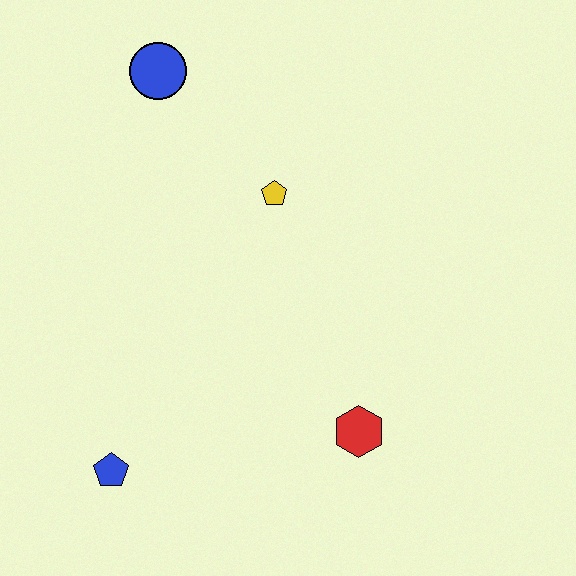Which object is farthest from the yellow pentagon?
The blue pentagon is farthest from the yellow pentagon.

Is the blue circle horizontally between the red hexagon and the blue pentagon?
Yes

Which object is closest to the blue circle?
The yellow pentagon is closest to the blue circle.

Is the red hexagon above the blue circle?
No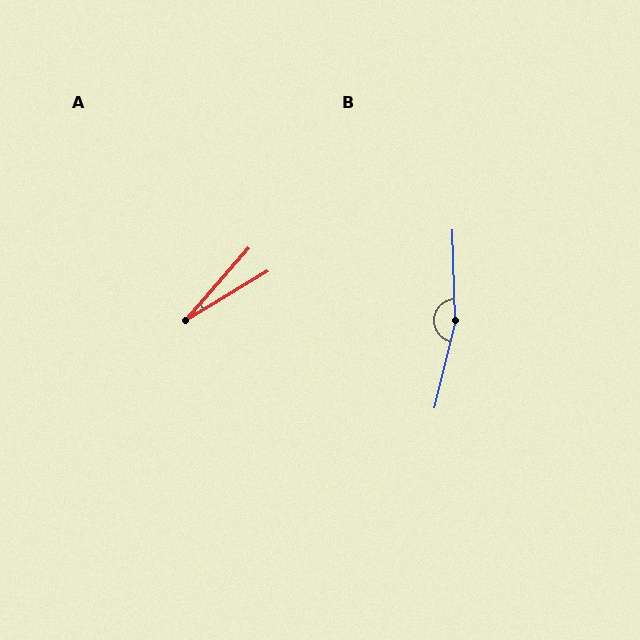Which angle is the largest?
B, at approximately 165 degrees.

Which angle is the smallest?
A, at approximately 18 degrees.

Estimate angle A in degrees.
Approximately 18 degrees.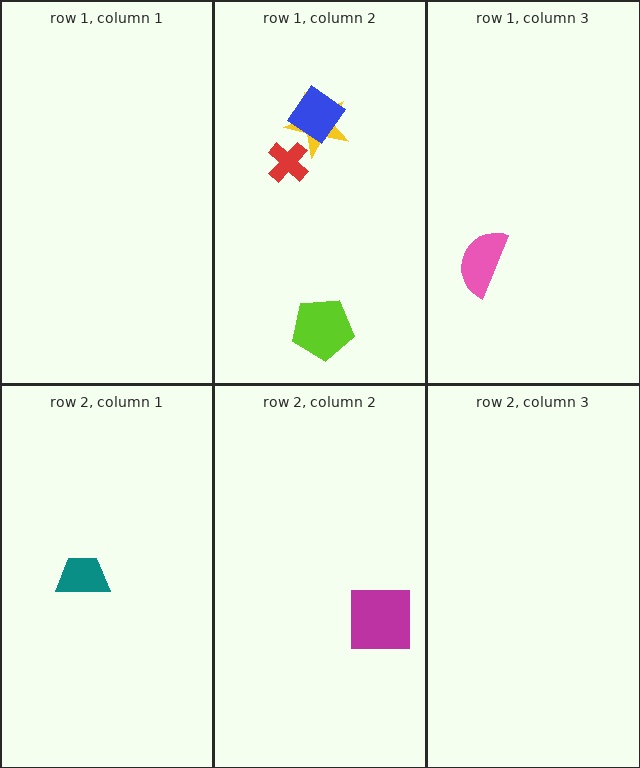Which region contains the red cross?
The row 1, column 2 region.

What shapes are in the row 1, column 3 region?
The pink semicircle.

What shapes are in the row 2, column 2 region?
The magenta square.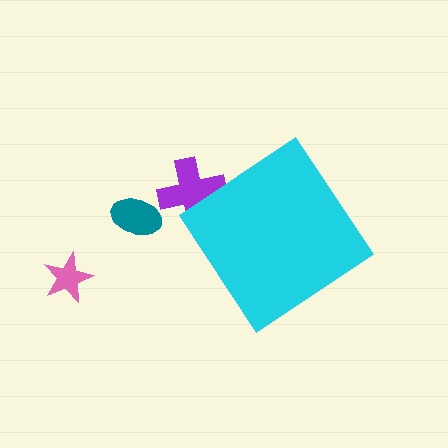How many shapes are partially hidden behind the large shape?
1 shape is partially hidden.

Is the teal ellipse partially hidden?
No, the teal ellipse is fully visible.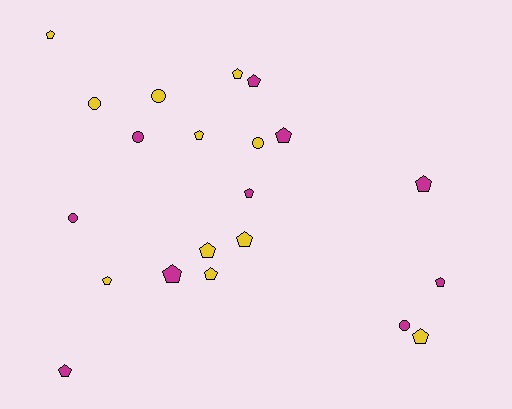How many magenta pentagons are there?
There are 7 magenta pentagons.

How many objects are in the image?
There are 21 objects.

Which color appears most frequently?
Yellow, with 11 objects.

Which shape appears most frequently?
Pentagon, with 15 objects.